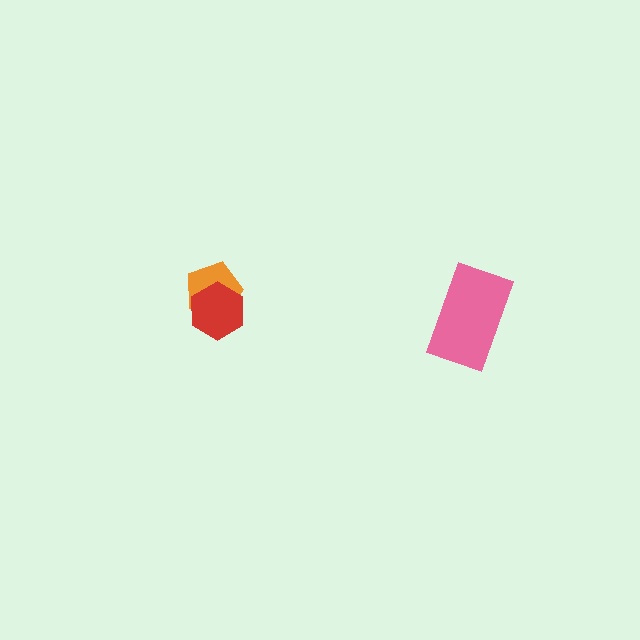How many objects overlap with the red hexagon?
1 object overlaps with the red hexagon.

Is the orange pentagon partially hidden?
Yes, it is partially covered by another shape.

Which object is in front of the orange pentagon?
The red hexagon is in front of the orange pentagon.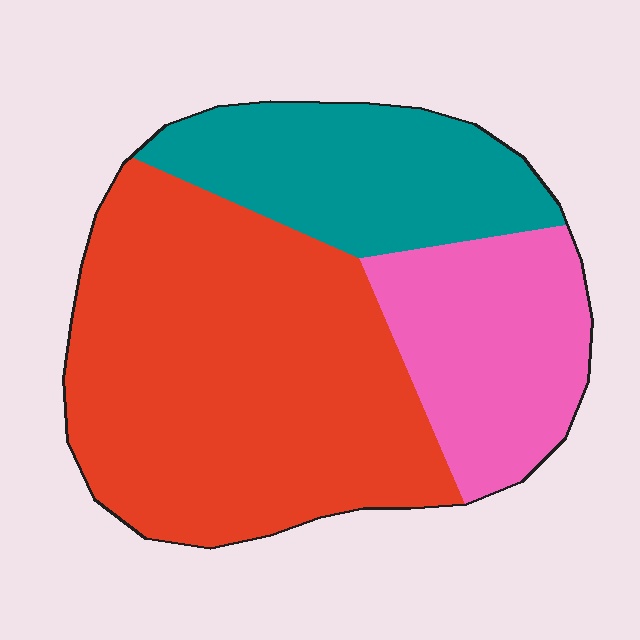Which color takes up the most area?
Red, at roughly 55%.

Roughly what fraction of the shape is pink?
Pink covers about 20% of the shape.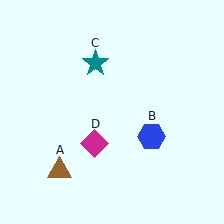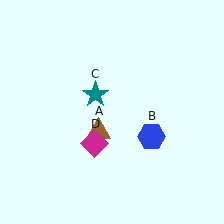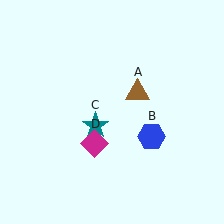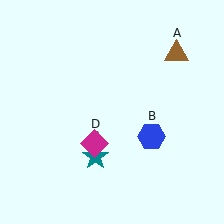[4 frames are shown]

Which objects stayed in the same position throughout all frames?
Blue hexagon (object B) and magenta diamond (object D) remained stationary.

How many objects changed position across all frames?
2 objects changed position: brown triangle (object A), teal star (object C).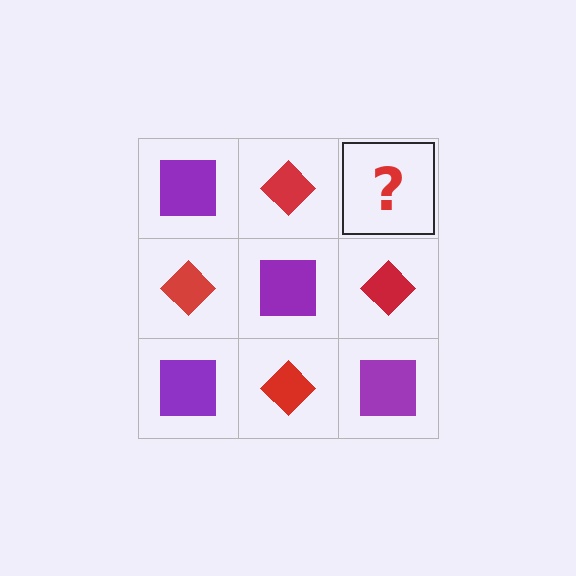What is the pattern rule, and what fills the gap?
The rule is that it alternates purple square and red diamond in a checkerboard pattern. The gap should be filled with a purple square.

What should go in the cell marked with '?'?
The missing cell should contain a purple square.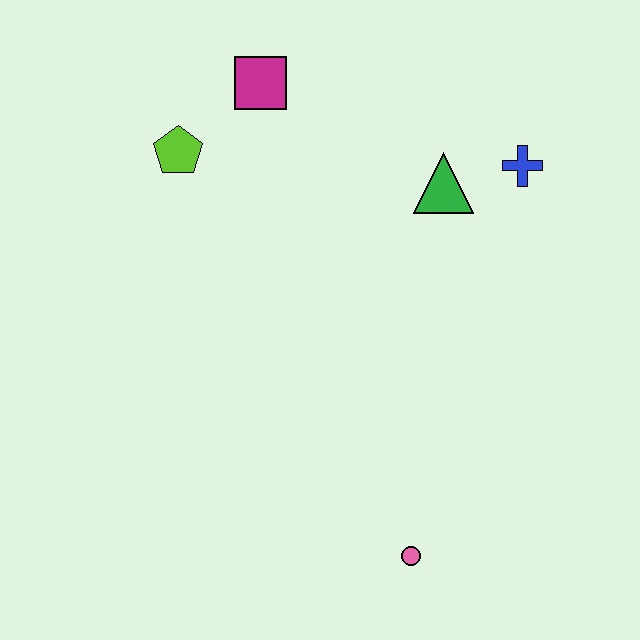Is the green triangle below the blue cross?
Yes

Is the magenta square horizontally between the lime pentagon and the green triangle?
Yes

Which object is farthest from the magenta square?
The pink circle is farthest from the magenta square.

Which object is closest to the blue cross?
The green triangle is closest to the blue cross.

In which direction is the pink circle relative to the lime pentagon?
The pink circle is below the lime pentagon.